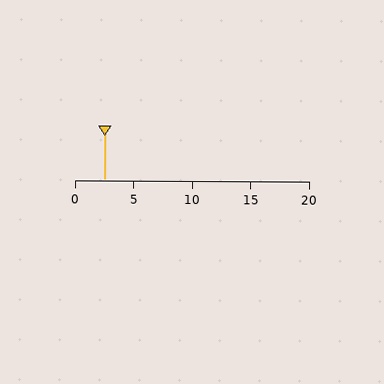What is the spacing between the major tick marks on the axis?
The major ticks are spaced 5 apart.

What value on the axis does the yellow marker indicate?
The marker indicates approximately 2.5.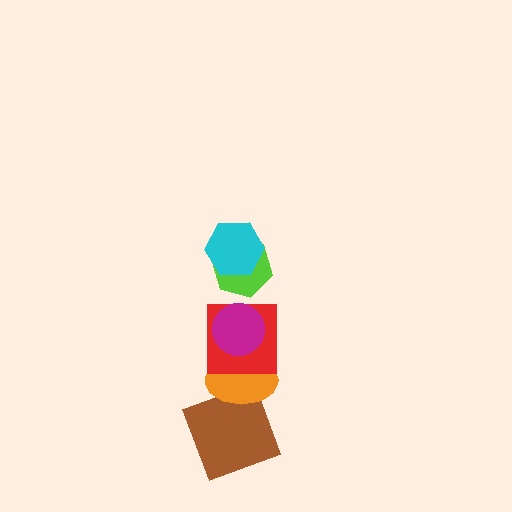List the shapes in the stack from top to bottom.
From top to bottom: the cyan hexagon, the lime hexagon, the magenta circle, the red square, the orange ellipse, the brown square.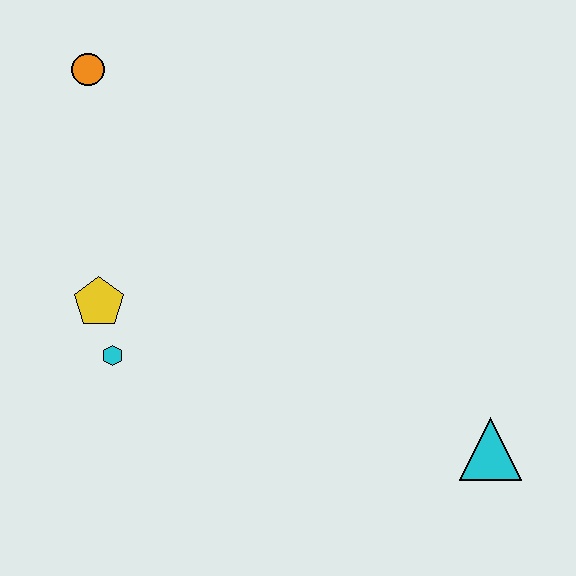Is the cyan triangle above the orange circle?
No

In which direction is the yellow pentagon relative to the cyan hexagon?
The yellow pentagon is above the cyan hexagon.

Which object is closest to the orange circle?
The yellow pentagon is closest to the orange circle.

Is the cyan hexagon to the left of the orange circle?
No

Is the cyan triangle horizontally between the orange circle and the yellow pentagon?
No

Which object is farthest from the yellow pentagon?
The cyan triangle is farthest from the yellow pentagon.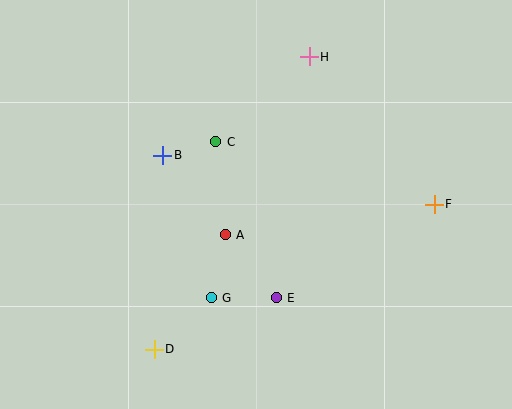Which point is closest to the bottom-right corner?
Point F is closest to the bottom-right corner.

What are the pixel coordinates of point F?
Point F is at (434, 204).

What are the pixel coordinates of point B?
Point B is at (163, 155).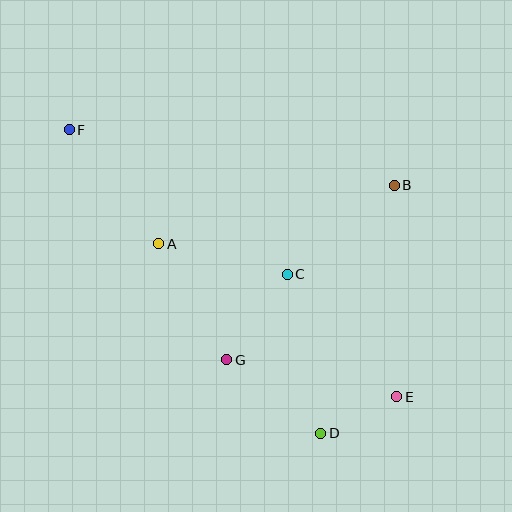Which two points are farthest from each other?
Points E and F are farthest from each other.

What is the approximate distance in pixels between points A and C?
The distance between A and C is approximately 132 pixels.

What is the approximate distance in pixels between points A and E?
The distance between A and E is approximately 283 pixels.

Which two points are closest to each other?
Points D and E are closest to each other.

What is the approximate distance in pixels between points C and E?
The distance between C and E is approximately 164 pixels.